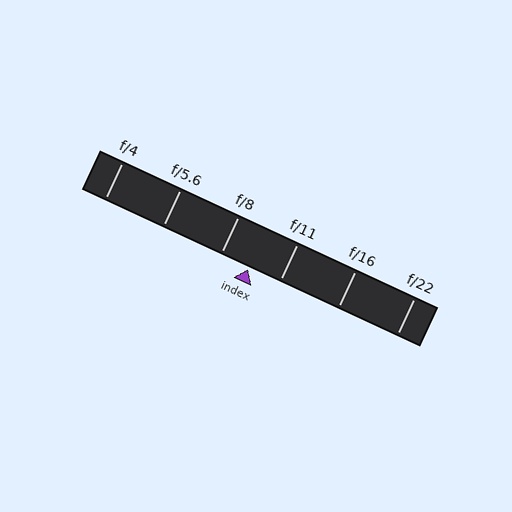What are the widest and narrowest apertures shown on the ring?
The widest aperture shown is f/4 and the narrowest is f/22.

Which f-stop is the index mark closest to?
The index mark is closest to f/8.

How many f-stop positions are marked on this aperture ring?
There are 6 f-stop positions marked.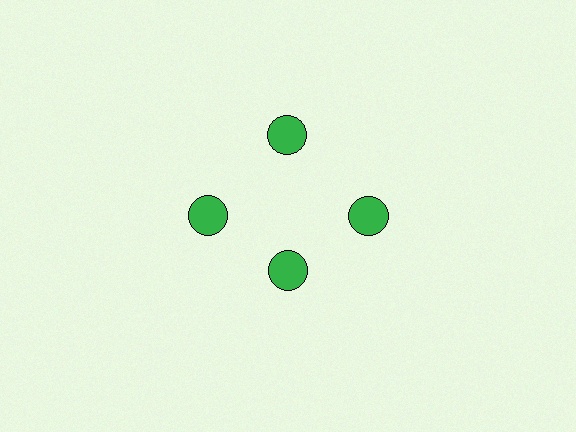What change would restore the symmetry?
The symmetry would be restored by moving it outward, back onto the ring so that all 4 circles sit at equal angles and equal distance from the center.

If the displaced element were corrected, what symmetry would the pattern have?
It would have 4-fold rotational symmetry — the pattern would map onto itself every 90 degrees.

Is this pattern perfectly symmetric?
No. The 4 green circles are arranged in a ring, but one element near the 6 o'clock position is pulled inward toward the center, breaking the 4-fold rotational symmetry.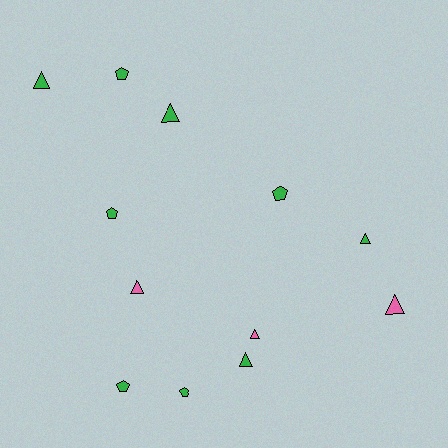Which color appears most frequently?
Green, with 9 objects.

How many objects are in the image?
There are 12 objects.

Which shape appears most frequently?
Triangle, with 7 objects.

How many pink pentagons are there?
There are no pink pentagons.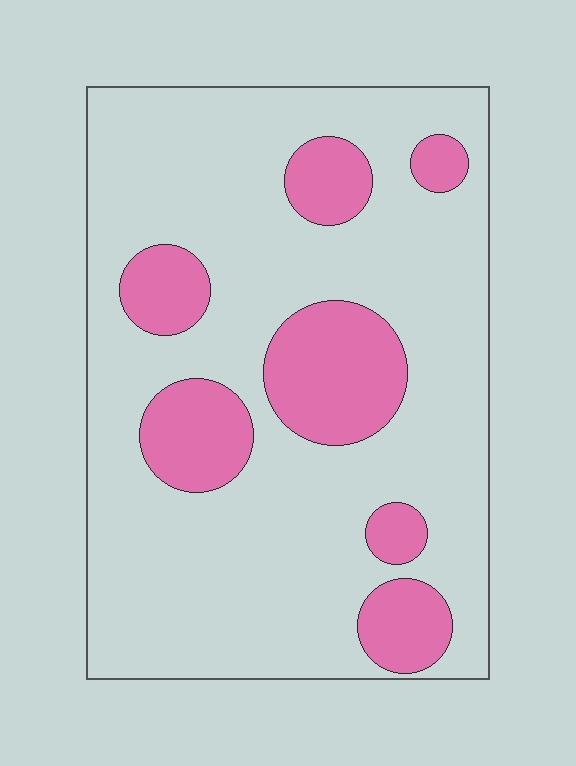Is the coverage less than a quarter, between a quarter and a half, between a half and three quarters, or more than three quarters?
Less than a quarter.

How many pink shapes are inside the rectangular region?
7.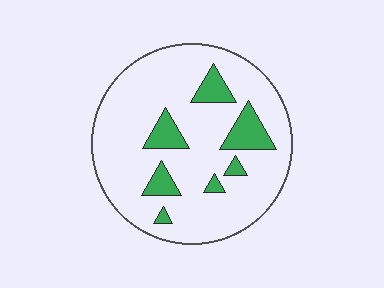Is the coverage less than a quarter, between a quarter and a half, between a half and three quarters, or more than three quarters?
Less than a quarter.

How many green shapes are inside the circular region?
7.